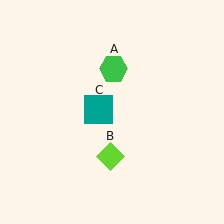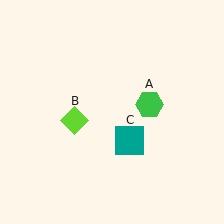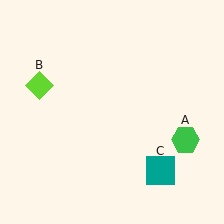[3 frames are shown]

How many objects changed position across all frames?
3 objects changed position: green hexagon (object A), lime diamond (object B), teal square (object C).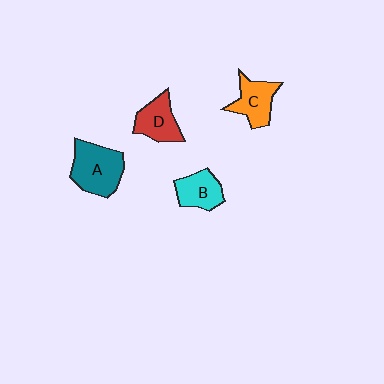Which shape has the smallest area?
Shape B (cyan).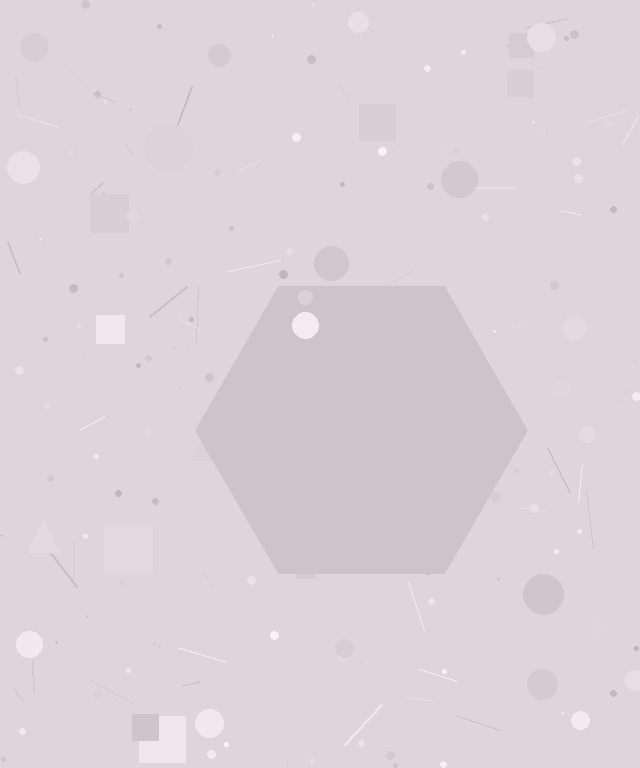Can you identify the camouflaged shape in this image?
The camouflaged shape is a hexagon.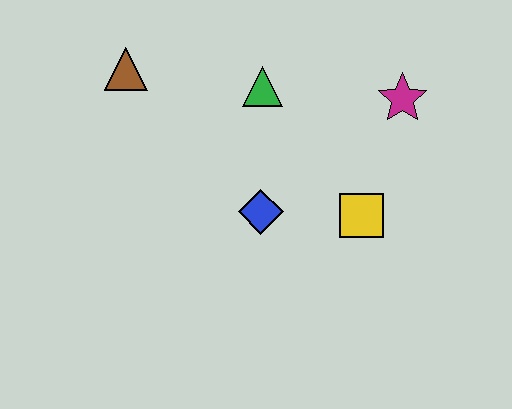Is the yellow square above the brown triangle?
No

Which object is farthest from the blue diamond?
The brown triangle is farthest from the blue diamond.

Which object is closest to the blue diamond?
The yellow square is closest to the blue diamond.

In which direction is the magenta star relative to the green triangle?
The magenta star is to the right of the green triangle.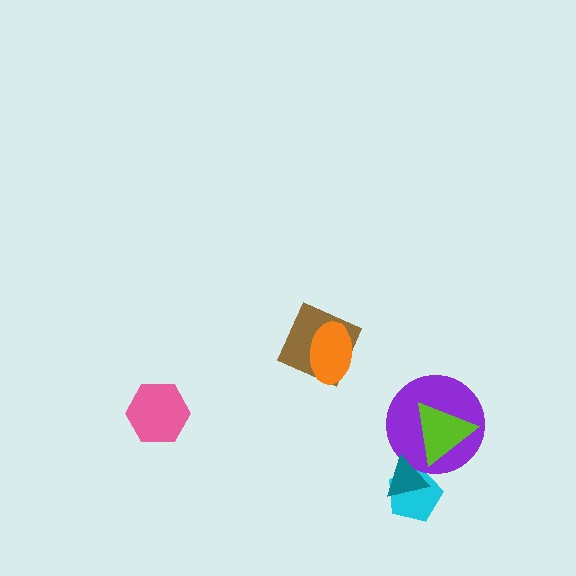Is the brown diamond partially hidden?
Yes, it is partially covered by another shape.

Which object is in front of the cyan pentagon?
The teal triangle is in front of the cyan pentagon.